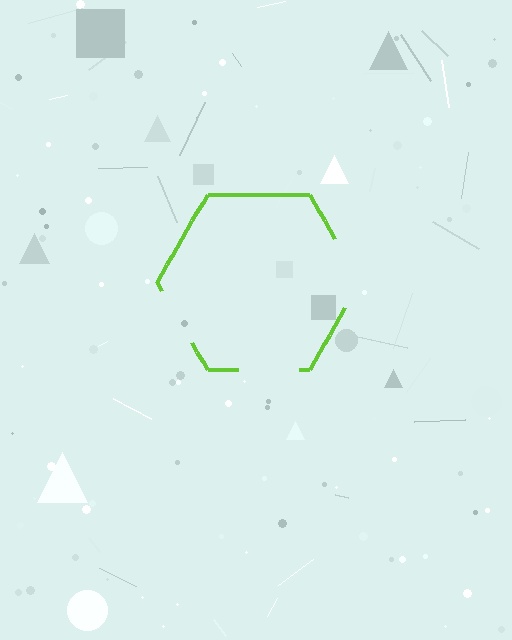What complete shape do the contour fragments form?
The contour fragments form a hexagon.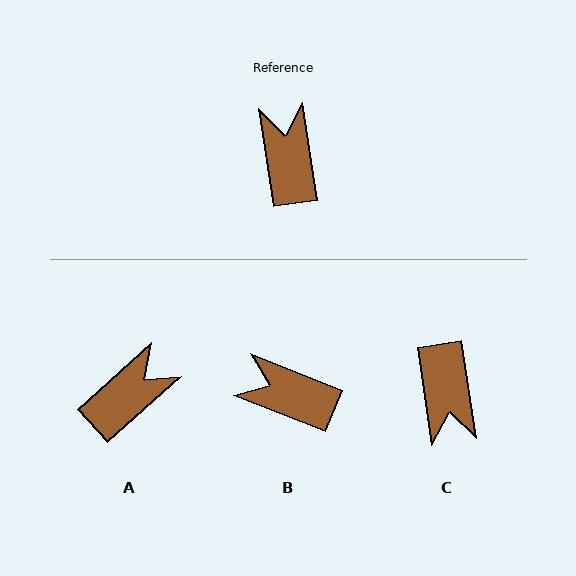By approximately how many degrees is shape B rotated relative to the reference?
Approximately 60 degrees counter-clockwise.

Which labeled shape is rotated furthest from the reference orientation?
C, about 180 degrees away.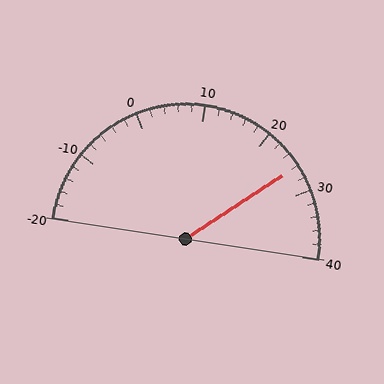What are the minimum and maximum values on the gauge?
The gauge ranges from -20 to 40.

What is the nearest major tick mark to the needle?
The nearest major tick mark is 30.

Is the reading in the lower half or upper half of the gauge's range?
The reading is in the upper half of the range (-20 to 40).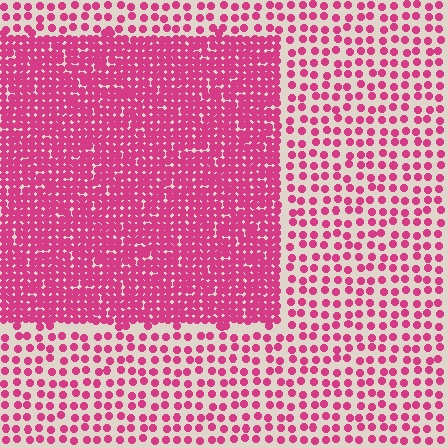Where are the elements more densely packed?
The elements are more densely packed inside the rectangle boundary.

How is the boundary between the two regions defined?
The boundary is defined by a change in element density (approximately 2.5x ratio). All elements are the same color, size, and shape.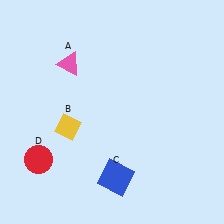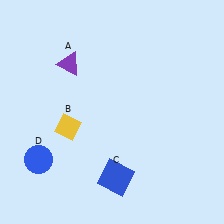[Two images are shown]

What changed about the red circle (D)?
In Image 1, D is red. In Image 2, it changed to blue.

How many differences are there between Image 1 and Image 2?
There are 2 differences between the two images.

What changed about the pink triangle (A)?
In Image 1, A is pink. In Image 2, it changed to purple.